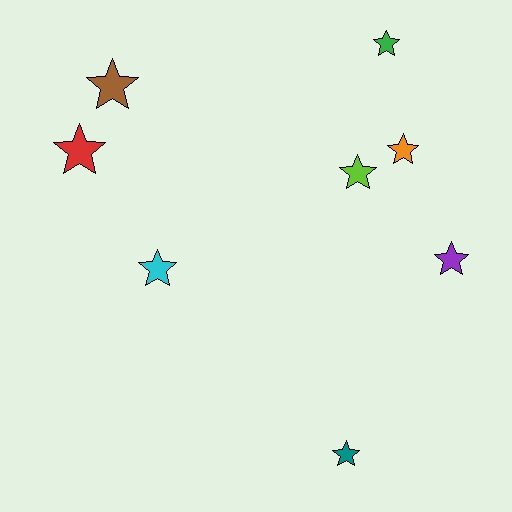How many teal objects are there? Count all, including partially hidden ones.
There is 1 teal object.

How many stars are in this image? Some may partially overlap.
There are 8 stars.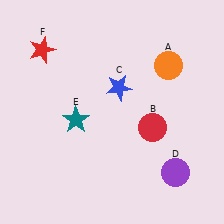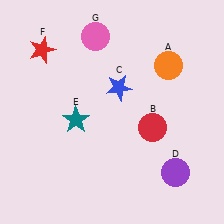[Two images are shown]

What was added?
A pink circle (G) was added in Image 2.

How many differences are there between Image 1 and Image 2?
There is 1 difference between the two images.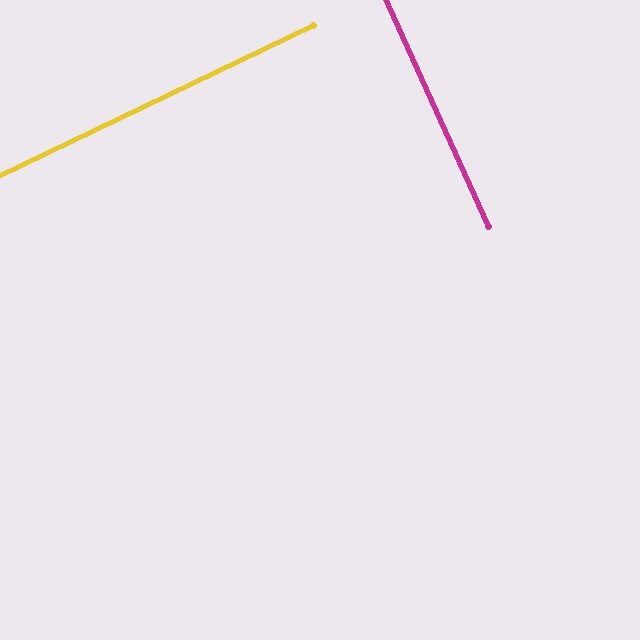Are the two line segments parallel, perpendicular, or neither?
Perpendicular — they meet at approximately 89°.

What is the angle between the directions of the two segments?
Approximately 89 degrees.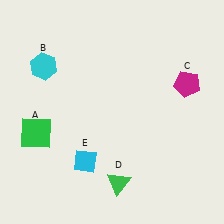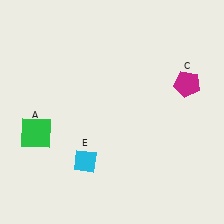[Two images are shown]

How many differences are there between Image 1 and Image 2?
There are 2 differences between the two images.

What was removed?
The green triangle (D), the cyan hexagon (B) were removed in Image 2.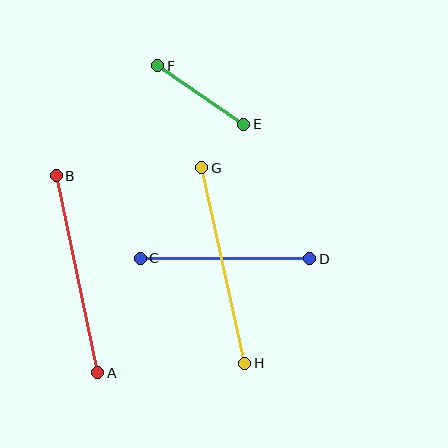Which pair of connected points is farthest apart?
Points A and B are farthest apart.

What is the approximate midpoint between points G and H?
The midpoint is at approximately (223, 266) pixels.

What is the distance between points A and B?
The distance is approximately 201 pixels.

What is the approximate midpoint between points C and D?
The midpoint is at approximately (225, 259) pixels.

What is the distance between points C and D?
The distance is approximately 170 pixels.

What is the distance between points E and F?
The distance is approximately 104 pixels.